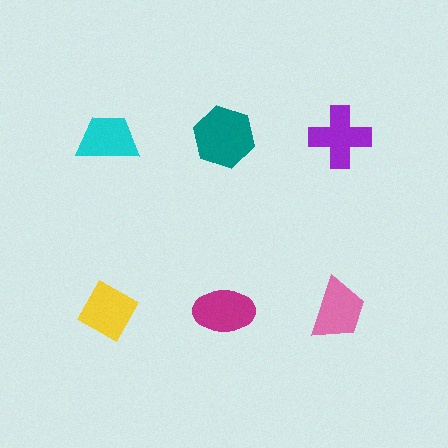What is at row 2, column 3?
A pink trapezoid.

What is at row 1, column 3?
A purple cross.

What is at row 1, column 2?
A teal hexagon.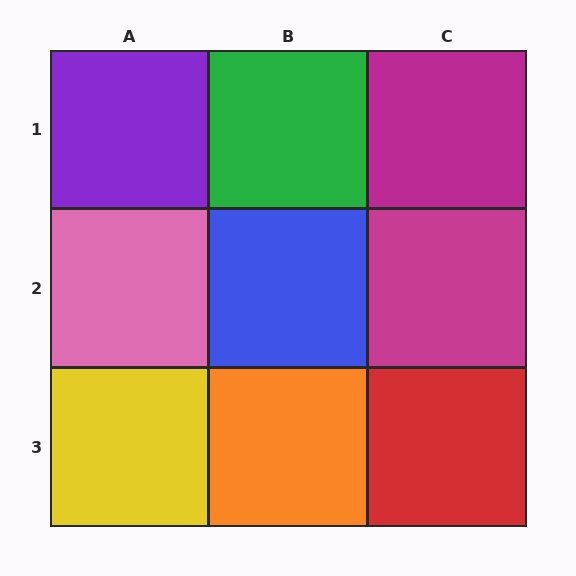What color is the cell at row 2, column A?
Pink.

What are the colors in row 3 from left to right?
Yellow, orange, red.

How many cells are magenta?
2 cells are magenta.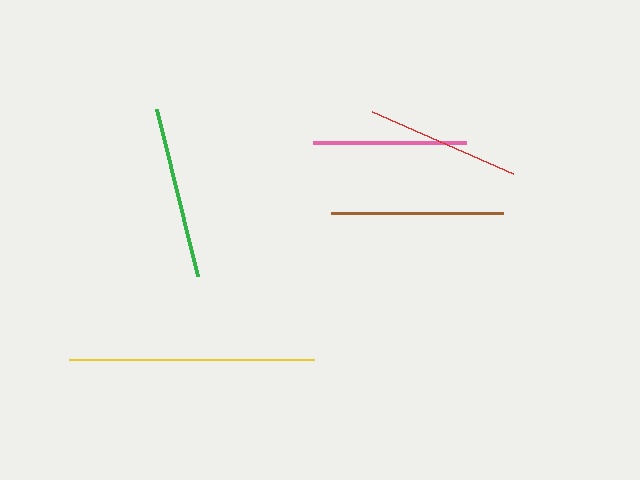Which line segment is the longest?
The yellow line is the longest at approximately 244 pixels.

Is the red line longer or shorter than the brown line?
The brown line is longer than the red line.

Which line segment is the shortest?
The pink line is the shortest at approximately 153 pixels.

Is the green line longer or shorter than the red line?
The green line is longer than the red line.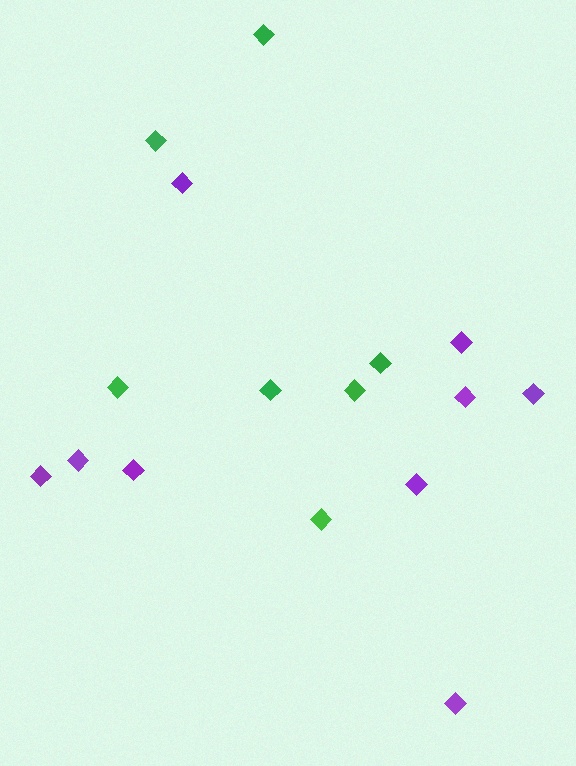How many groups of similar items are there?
There are 2 groups: one group of green diamonds (7) and one group of purple diamonds (9).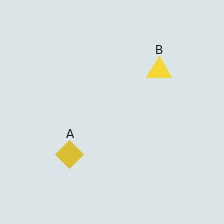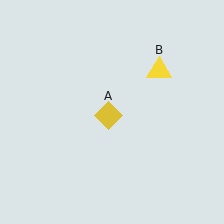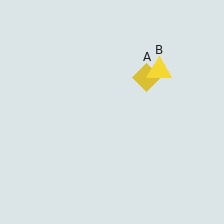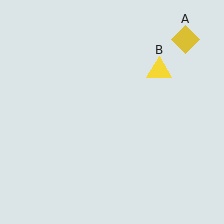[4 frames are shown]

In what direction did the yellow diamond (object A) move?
The yellow diamond (object A) moved up and to the right.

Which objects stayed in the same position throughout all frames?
Yellow triangle (object B) remained stationary.